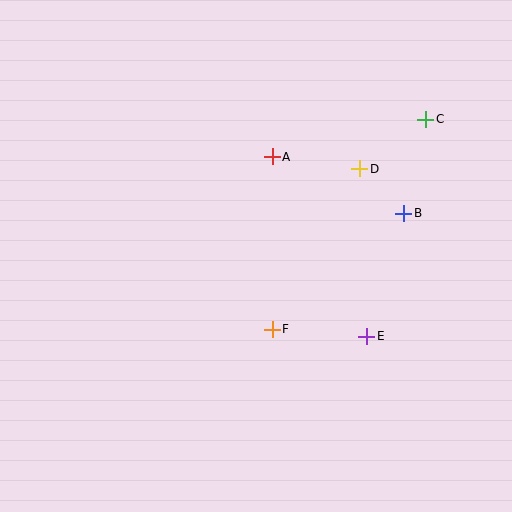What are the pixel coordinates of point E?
Point E is at (367, 336).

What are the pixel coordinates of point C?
Point C is at (426, 119).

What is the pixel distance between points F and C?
The distance between F and C is 260 pixels.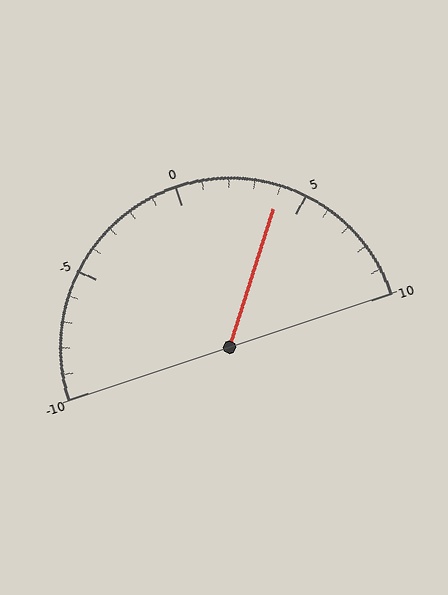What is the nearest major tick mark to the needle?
The nearest major tick mark is 5.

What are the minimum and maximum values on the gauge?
The gauge ranges from -10 to 10.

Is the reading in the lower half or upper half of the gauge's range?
The reading is in the upper half of the range (-10 to 10).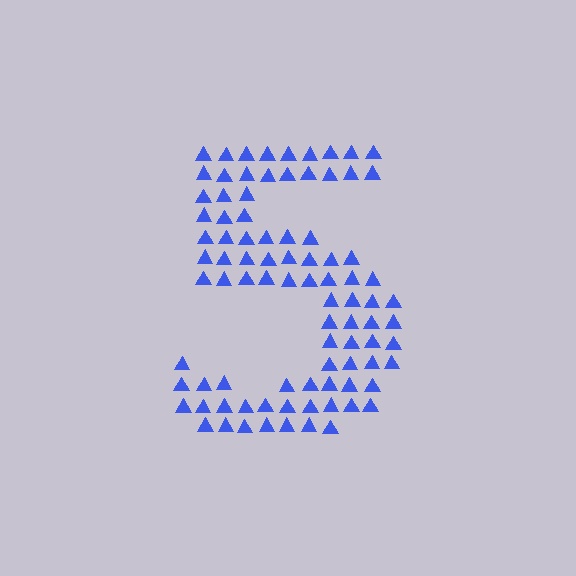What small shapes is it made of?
It is made of small triangles.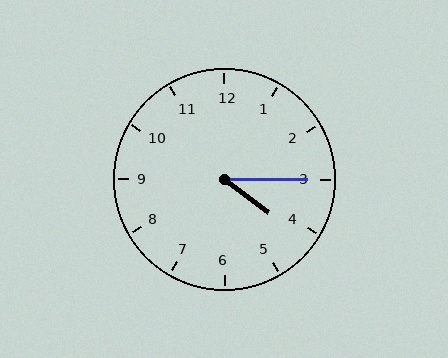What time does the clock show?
4:15.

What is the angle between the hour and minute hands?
Approximately 38 degrees.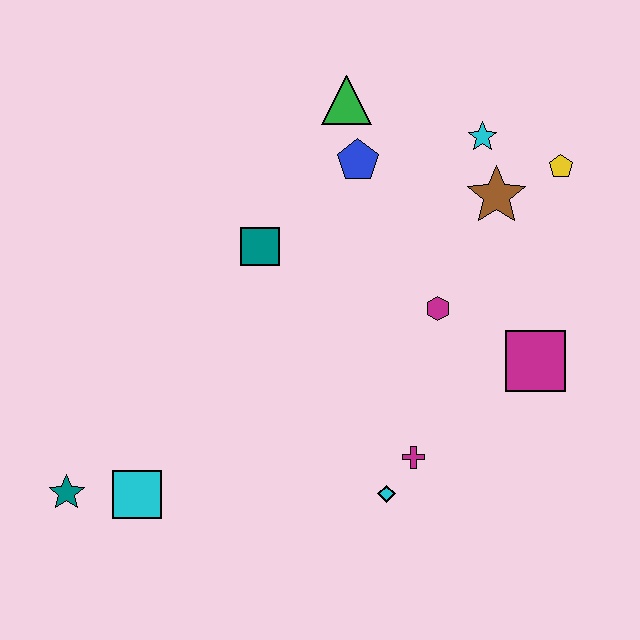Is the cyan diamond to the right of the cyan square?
Yes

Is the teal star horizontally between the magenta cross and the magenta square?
No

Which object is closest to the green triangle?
The blue pentagon is closest to the green triangle.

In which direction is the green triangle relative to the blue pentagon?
The green triangle is above the blue pentagon.